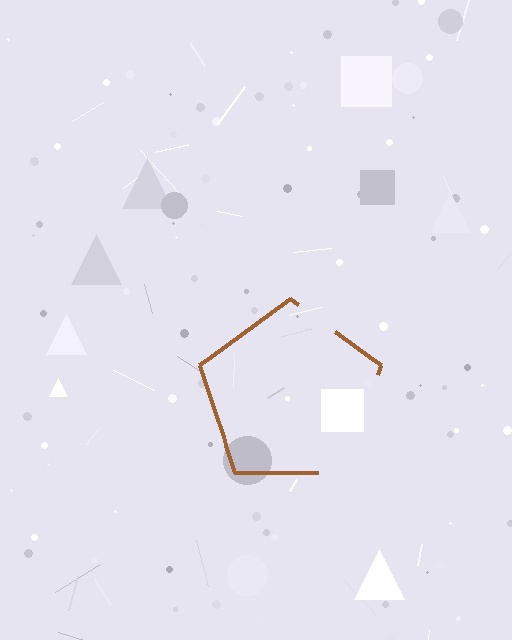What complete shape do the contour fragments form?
The contour fragments form a pentagon.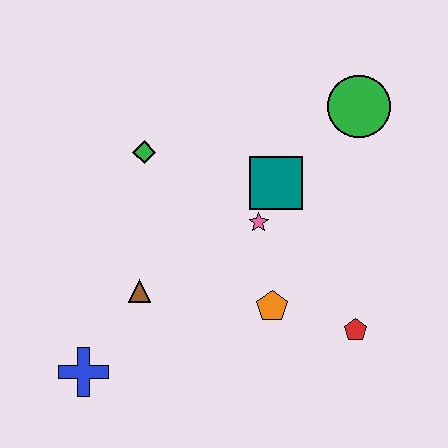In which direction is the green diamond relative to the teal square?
The green diamond is to the left of the teal square.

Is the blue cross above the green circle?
No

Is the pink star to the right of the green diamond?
Yes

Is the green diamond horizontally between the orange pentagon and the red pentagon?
No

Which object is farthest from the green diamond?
The red pentagon is farthest from the green diamond.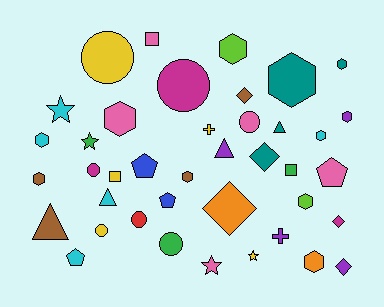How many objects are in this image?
There are 40 objects.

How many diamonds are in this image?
There are 5 diamonds.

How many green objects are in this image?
There are 3 green objects.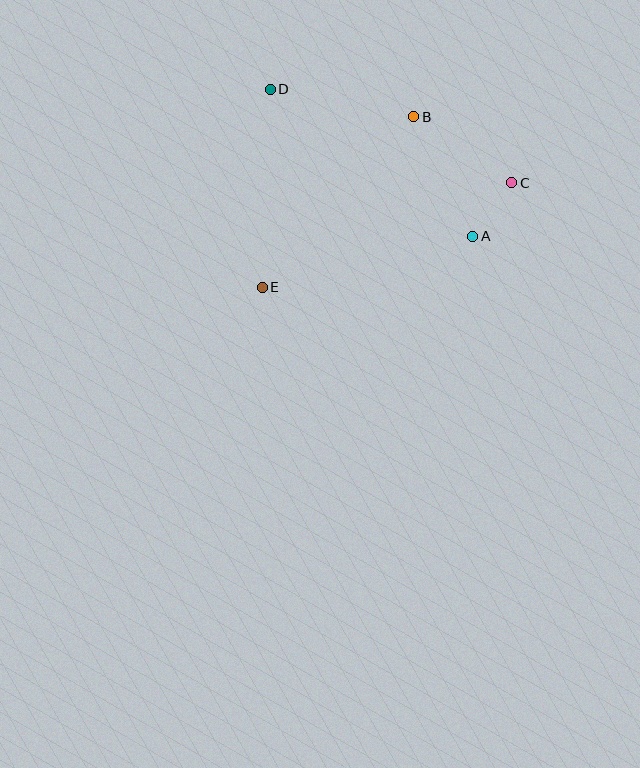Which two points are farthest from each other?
Points C and E are farthest from each other.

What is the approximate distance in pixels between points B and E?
The distance between B and E is approximately 228 pixels.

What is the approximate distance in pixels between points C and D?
The distance between C and D is approximately 259 pixels.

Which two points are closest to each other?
Points A and C are closest to each other.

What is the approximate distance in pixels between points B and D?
The distance between B and D is approximately 146 pixels.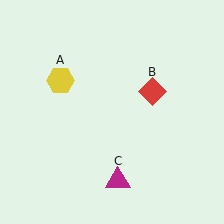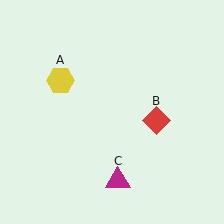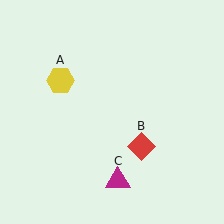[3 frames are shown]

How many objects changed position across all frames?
1 object changed position: red diamond (object B).